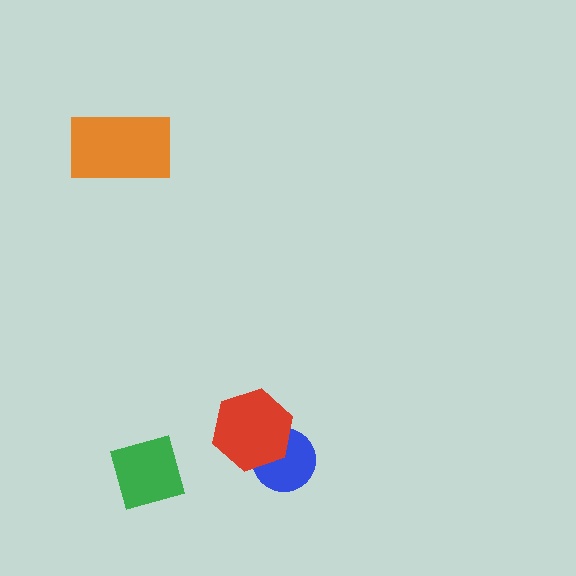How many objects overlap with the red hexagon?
1 object overlaps with the red hexagon.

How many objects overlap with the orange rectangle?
0 objects overlap with the orange rectangle.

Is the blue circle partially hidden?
Yes, it is partially covered by another shape.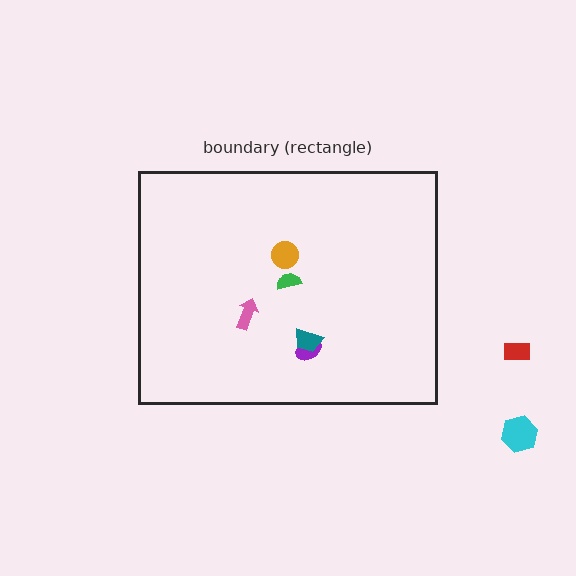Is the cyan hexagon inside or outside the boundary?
Outside.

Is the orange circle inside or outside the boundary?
Inside.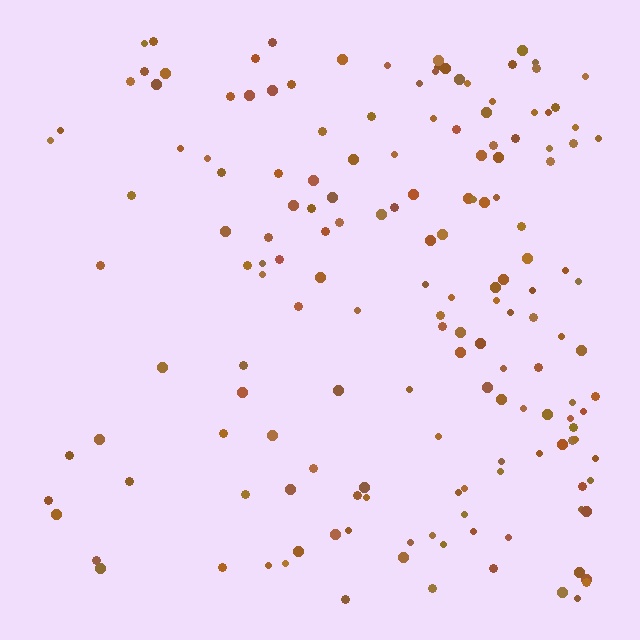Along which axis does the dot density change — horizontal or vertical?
Horizontal.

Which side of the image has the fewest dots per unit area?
The left.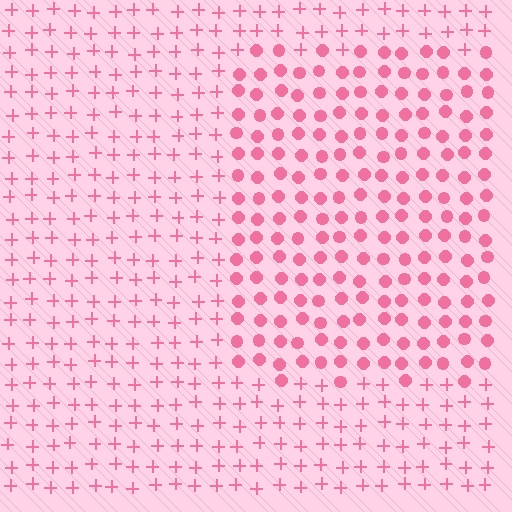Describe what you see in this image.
The image is filled with small pink elements arranged in a uniform grid. A rectangle-shaped region contains circles, while the surrounding area contains plus signs. The boundary is defined purely by the change in element shape.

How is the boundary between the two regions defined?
The boundary is defined by a change in element shape: circles inside vs. plus signs outside. All elements share the same color and spacing.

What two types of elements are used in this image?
The image uses circles inside the rectangle region and plus signs outside it.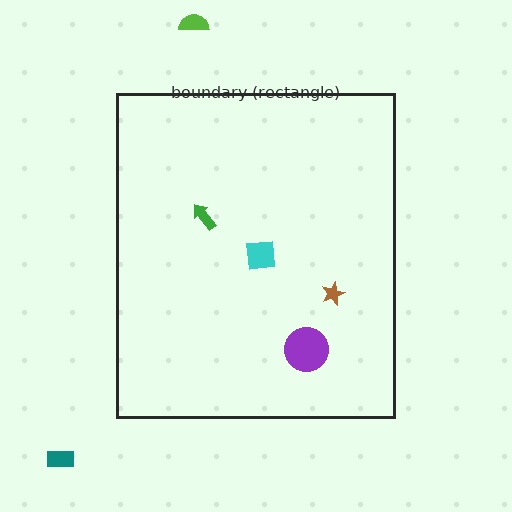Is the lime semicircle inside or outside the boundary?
Outside.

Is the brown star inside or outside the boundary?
Inside.